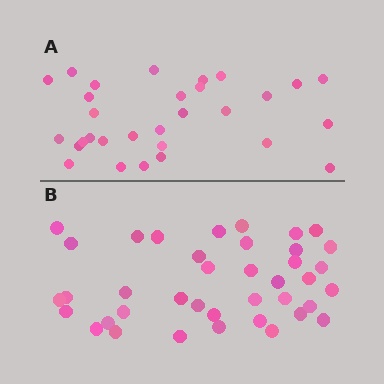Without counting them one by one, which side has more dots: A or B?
Region B (the bottom region) has more dots.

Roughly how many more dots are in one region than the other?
Region B has roughly 8 or so more dots than region A.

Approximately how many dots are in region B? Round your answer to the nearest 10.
About 40 dots. (The exact count is 39, which rounds to 40.)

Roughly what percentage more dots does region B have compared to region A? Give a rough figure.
About 30% more.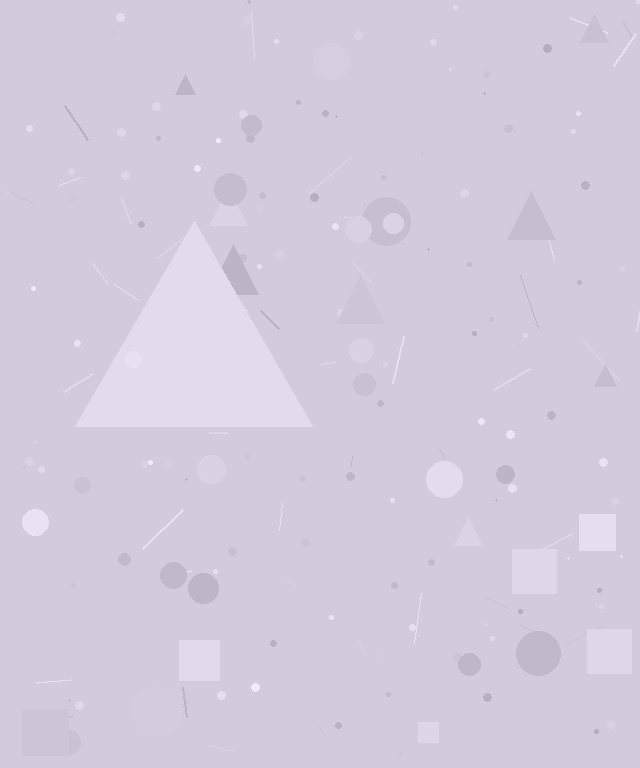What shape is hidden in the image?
A triangle is hidden in the image.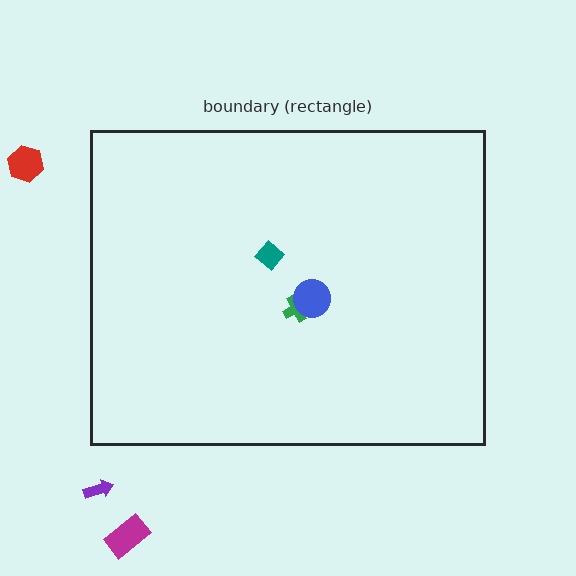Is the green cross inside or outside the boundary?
Inside.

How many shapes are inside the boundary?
3 inside, 3 outside.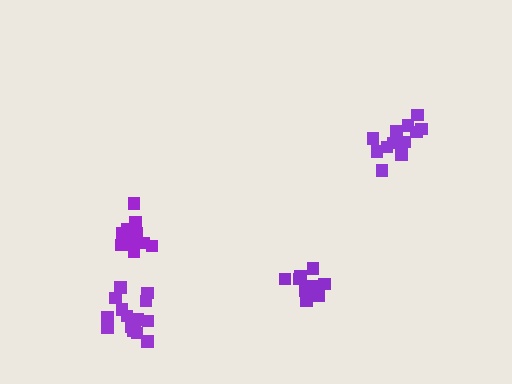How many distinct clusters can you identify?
There are 4 distinct clusters.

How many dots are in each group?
Group 1: 14 dots, Group 2: 13 dots, Group 3: 16 dots, Group 4: 10 dots (53 total).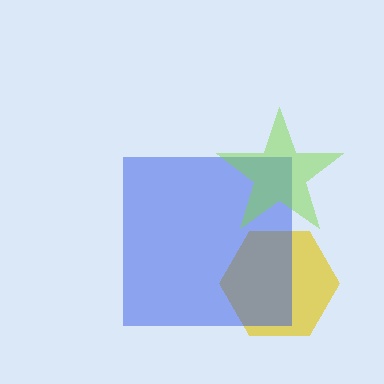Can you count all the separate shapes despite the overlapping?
Yes, there are 3 separate shapes.